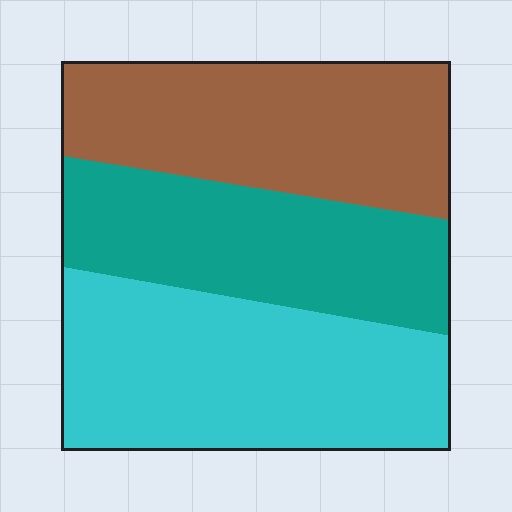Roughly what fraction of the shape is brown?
Brown covers around 35% of the shape.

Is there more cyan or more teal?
Cyan.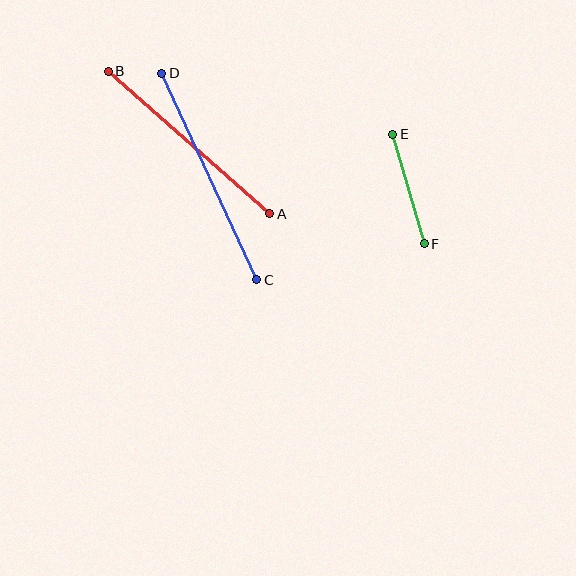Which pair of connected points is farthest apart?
Points C and D are farthest apart.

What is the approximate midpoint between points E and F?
The midpoint is at approximately (409, 189) pixels.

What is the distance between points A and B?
The distance is approximately 215 pixels.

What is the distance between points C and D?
The distance is approximately 228 pixels.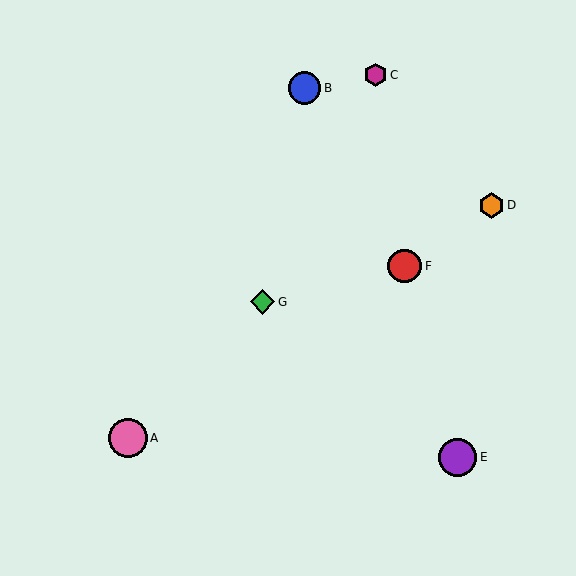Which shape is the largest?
The pink circle (labeled A) is the largest.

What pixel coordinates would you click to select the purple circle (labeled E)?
Click at (458, 457) to select the purple circle E.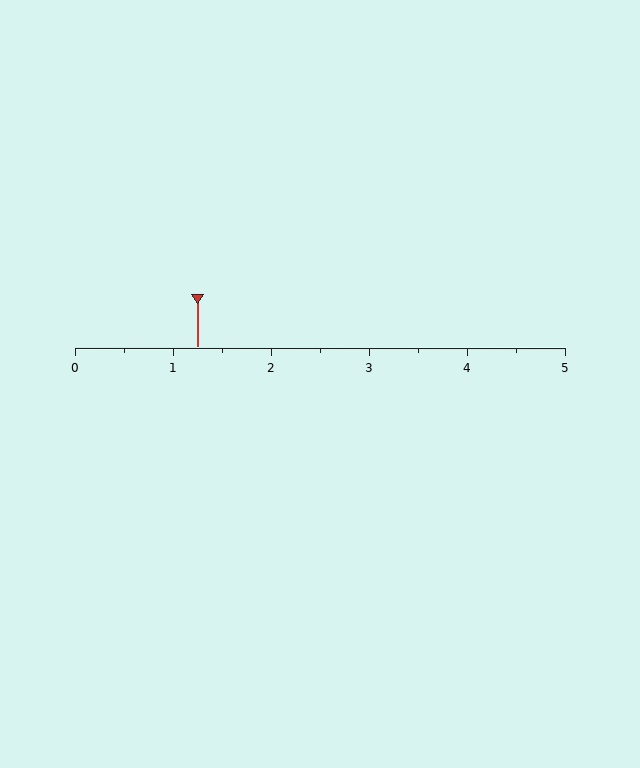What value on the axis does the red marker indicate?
The marker indicates approximately 1.2.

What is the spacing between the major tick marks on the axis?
The major ticks are spaced 1 apart.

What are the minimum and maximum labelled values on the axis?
The axis runs from 0 to 5.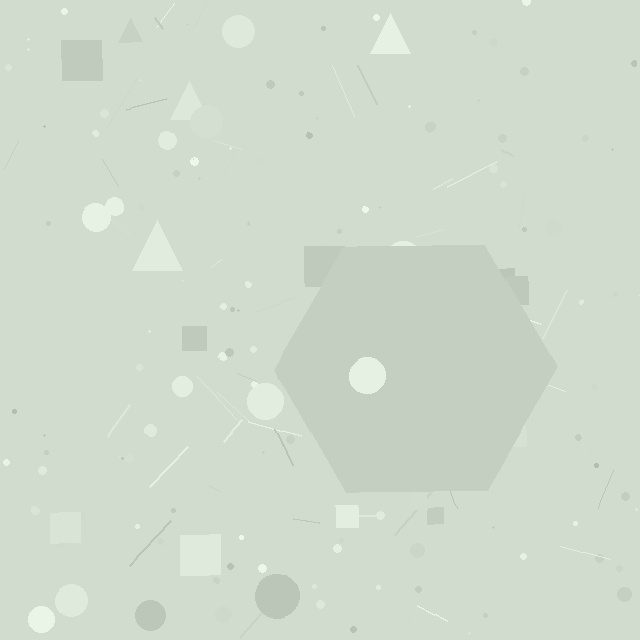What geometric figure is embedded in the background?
A hexagon is embedded in the background.